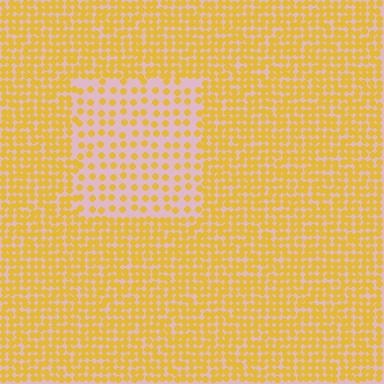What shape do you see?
I see a rectangle.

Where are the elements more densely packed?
The elements are more densely packed outside the rectangle boundary.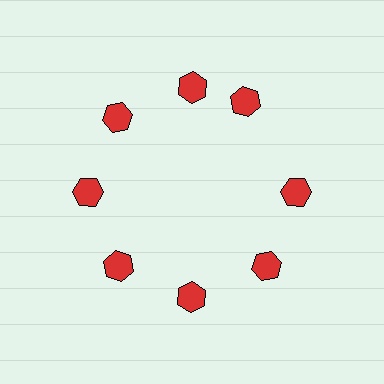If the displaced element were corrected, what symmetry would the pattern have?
It would have 8-fold rotational symmetry — the pattern would map onto itself every 45 degrees.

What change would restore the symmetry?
The symmetry would be restored by rotating it back into even spacing with its neighbors so that all 8 hexagons sit at equal angles and equal distance from the center.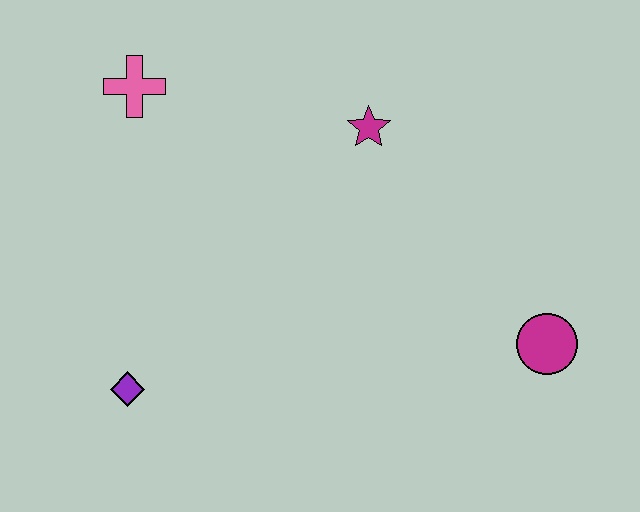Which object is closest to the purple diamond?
The pink cross is closest to the purple diamond.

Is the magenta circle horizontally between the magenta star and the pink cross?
No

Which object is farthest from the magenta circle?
The pink cross is farthest from the magenta circle.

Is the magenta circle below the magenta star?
Yes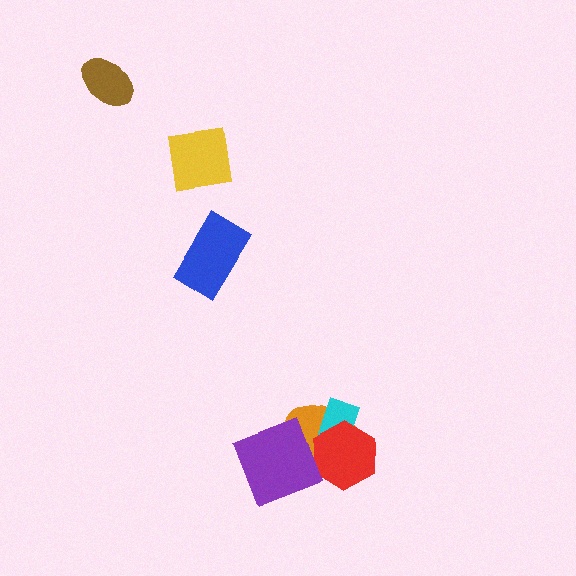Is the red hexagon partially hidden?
Yes, it is partially covered by another shape.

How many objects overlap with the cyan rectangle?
2 objects overlap with the cyan rectangle.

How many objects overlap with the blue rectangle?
0 objects overlap with the blue rectangle.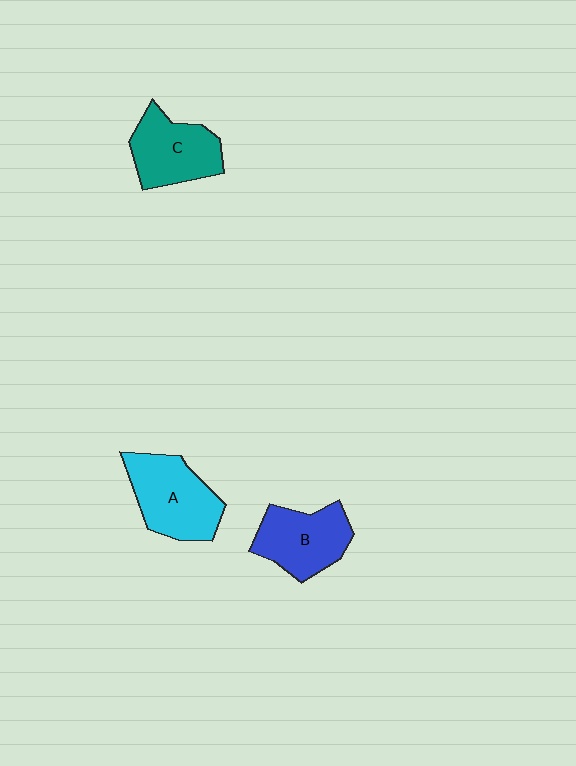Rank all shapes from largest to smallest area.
From largest to smallest: A (cyan), B (blue), C (teal).